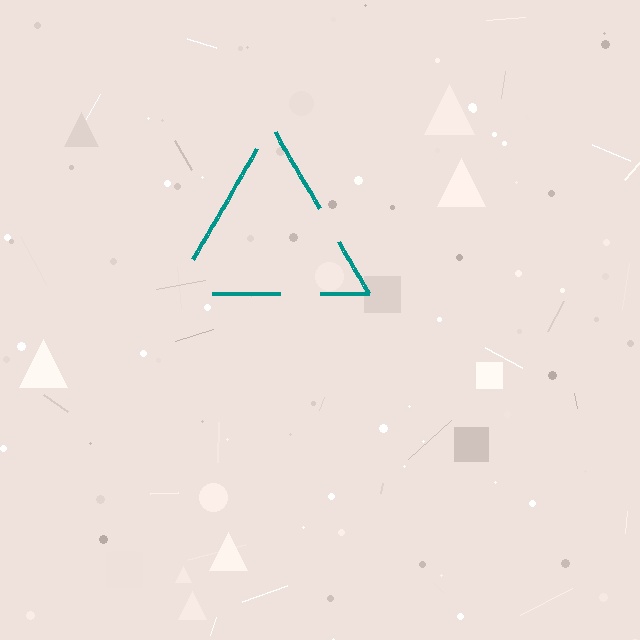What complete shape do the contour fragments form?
The contour fragments form a triangle.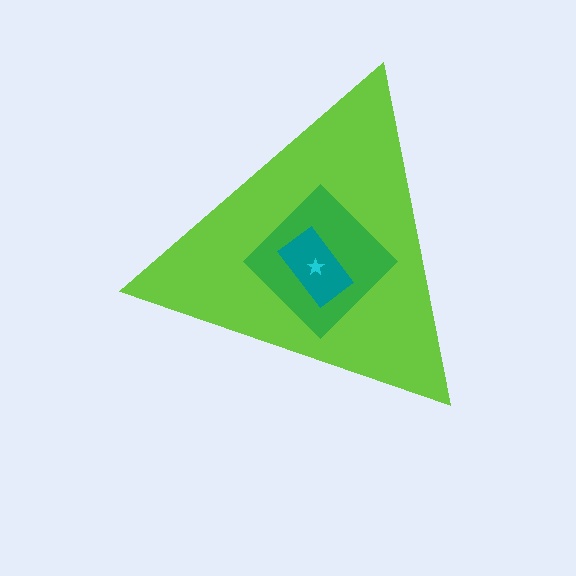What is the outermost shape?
The lime triangle.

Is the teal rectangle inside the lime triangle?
Yes.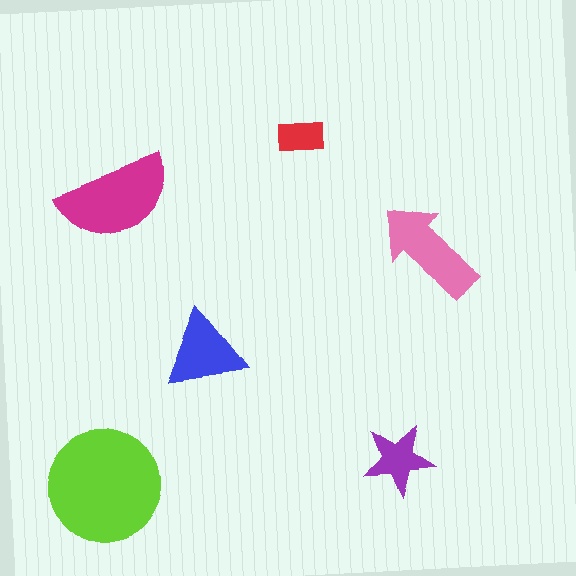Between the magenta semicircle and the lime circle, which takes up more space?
The lime circle.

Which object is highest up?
The red rectangle is topmost.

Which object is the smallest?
The red rectangle.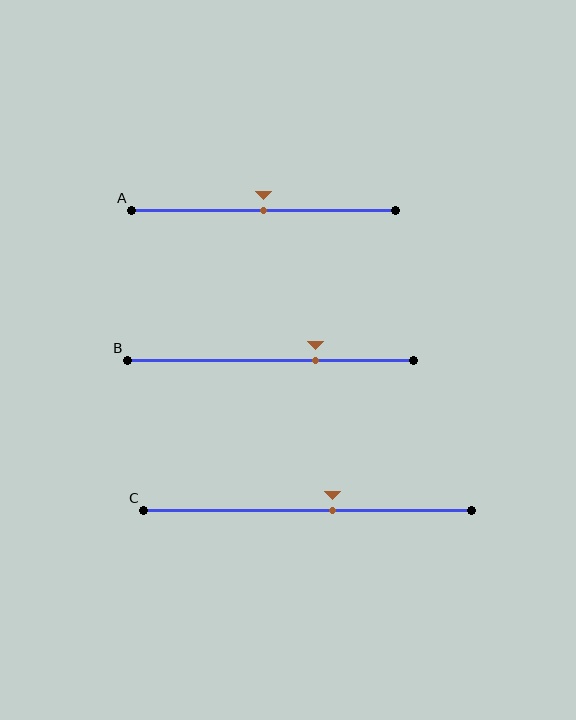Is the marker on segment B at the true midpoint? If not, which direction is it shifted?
No, the marker on segment B is shifted to the right by about 16% of the segment length.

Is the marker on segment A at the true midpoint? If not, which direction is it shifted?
Yes, the marker on segment A is at the true midpoint.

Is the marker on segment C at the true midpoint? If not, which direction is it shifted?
No, the marker on segment C is shifted to the right by about 8% of the segment length.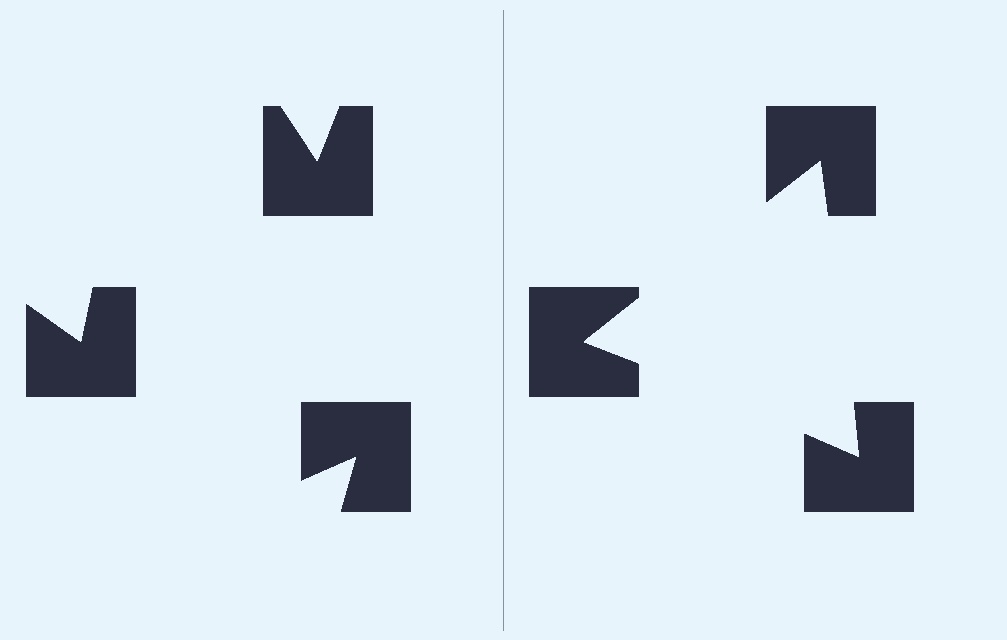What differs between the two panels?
The notched squares are positioned identically on both sides; only the wedge orientations differ. On the right they align to a triangle; on the left they are misaligned.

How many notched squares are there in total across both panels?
6 — 3 on each side.